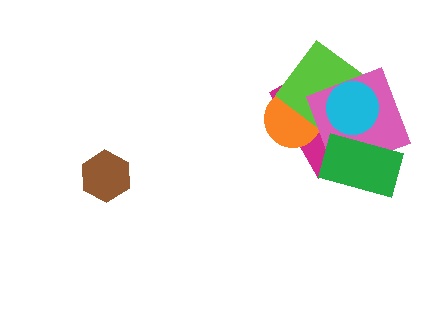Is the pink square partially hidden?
Yes, it is partially covered by another shape.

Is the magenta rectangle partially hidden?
Yes, it is partially covered by another shape.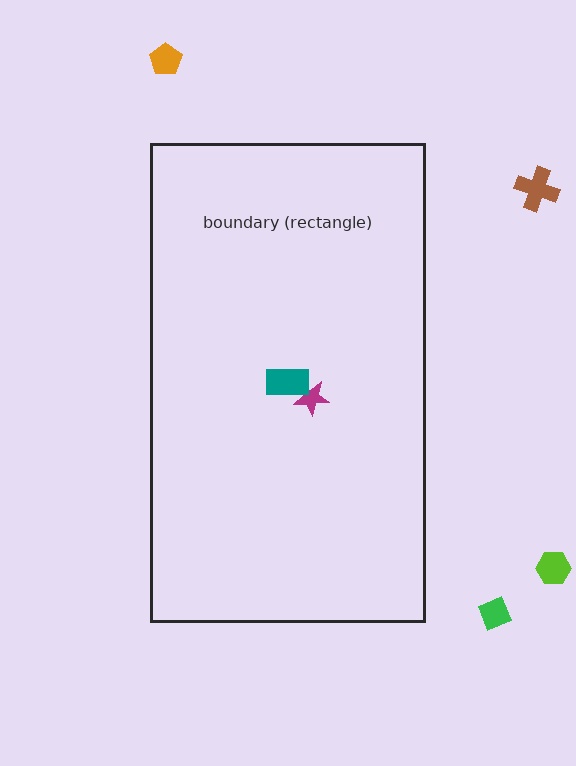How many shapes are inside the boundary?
2 inside, 4 outside.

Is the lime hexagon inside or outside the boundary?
Outside.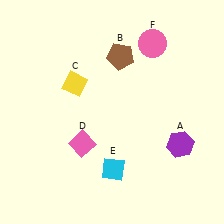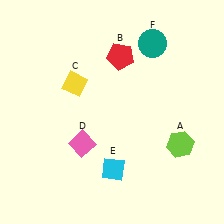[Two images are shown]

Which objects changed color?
A changed from purple to lime. B changed from brown to red. F changed from pink to teal.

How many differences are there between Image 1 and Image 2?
There are 3 differences between the two images.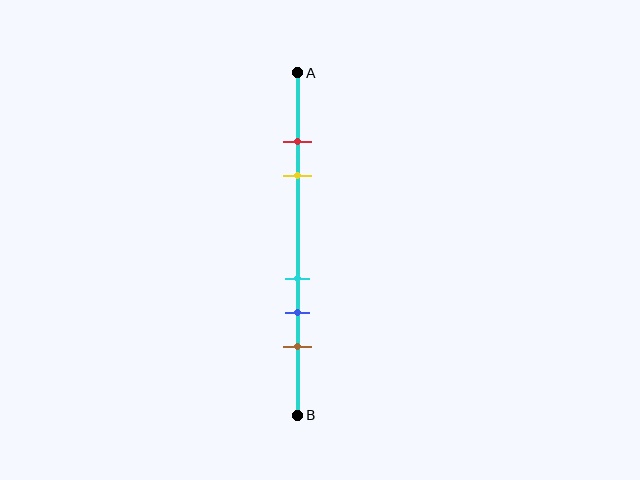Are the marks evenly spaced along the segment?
No, the marks are not evenly spaced.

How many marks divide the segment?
There are 5 marks dividing the segment.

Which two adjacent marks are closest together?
The red and yellow marks are the closest adjacent pair.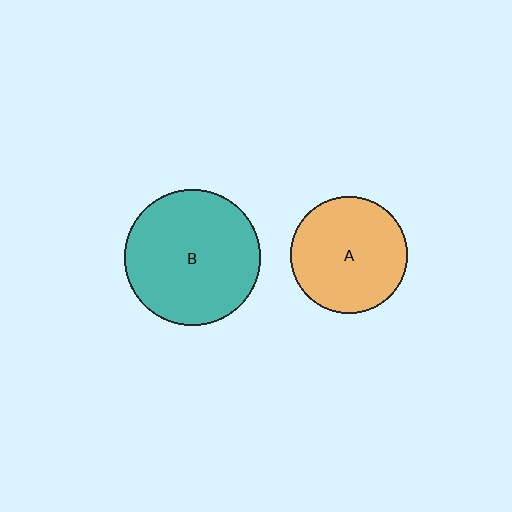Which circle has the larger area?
Circle B (teal).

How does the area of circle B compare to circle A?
Approximately 1.3 times.